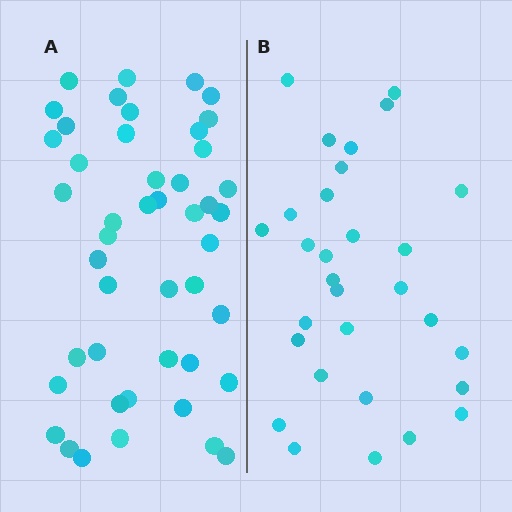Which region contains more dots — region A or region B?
Region A (the left region) has more dots.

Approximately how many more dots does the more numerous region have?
Region A has approximately 15 more dots than region B.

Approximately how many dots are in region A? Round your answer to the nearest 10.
About 50 dots. (The exact count is 46, which rounds to 50.)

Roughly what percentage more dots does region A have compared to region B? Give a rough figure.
About 55% more.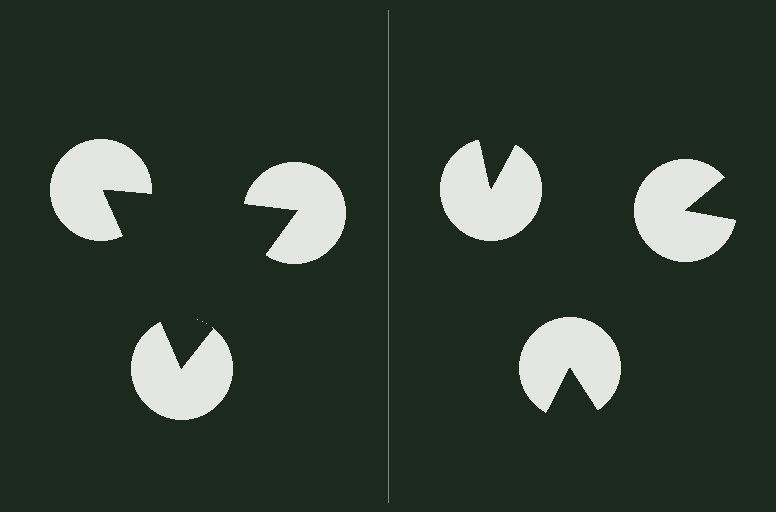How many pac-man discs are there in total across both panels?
6 — 3 on each side.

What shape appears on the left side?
An illusory triangle.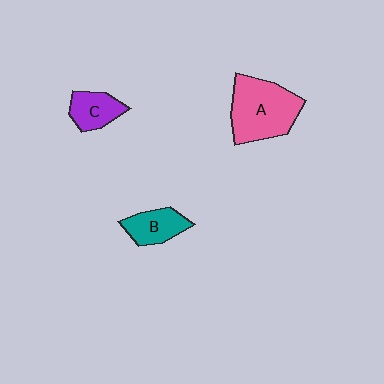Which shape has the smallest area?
Shape C (purple).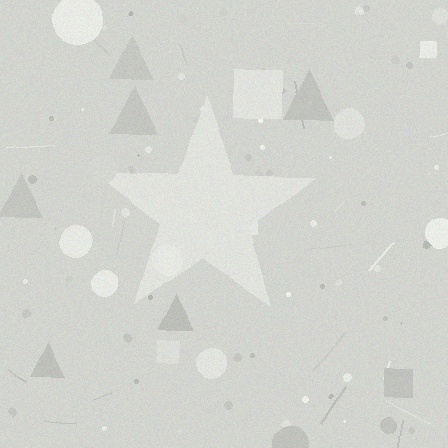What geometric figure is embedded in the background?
A star is embedded in the background.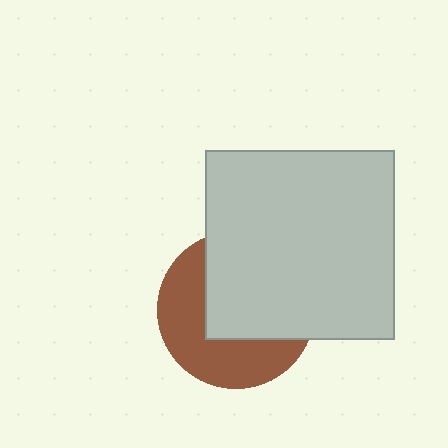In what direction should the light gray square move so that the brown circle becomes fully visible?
The light gray square should move toward the upper-right. That is the shortest direction to clear the overlap and leave the brown circle fully visible.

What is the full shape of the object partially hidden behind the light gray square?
The partially hidden object is a brown circle.